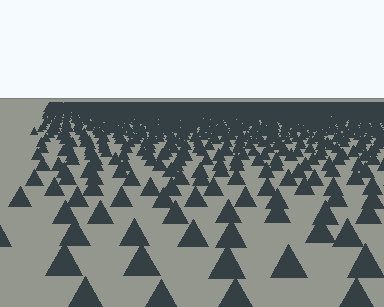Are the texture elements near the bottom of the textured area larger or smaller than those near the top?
Larger. Near the bottom, elements are closer to the viewer and appear at a bigger on-screen size.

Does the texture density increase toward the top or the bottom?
Density increases toward the top.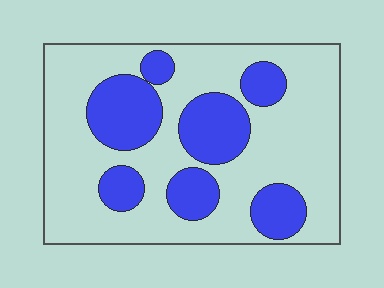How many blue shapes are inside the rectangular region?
7.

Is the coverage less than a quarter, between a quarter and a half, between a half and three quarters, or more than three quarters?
Between a quarter and a half.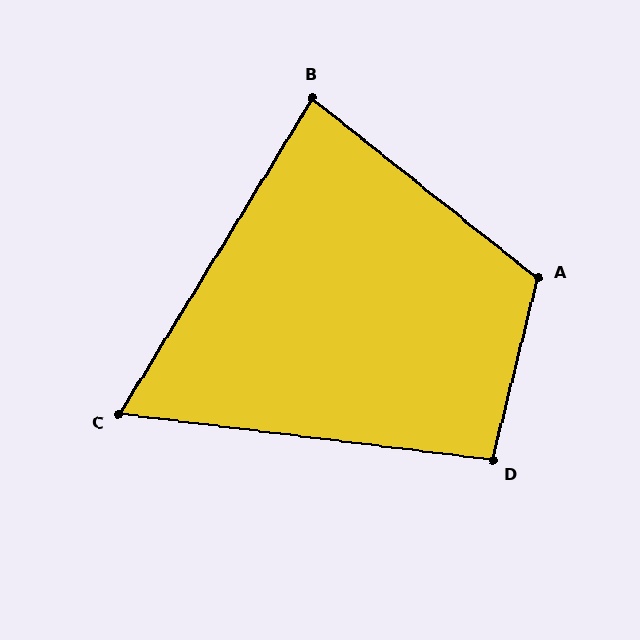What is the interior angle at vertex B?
Approximately 83 degrees (acute).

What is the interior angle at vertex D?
Approximately 97 degrees (obtuse).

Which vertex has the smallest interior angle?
C, at approximately 66 degrees.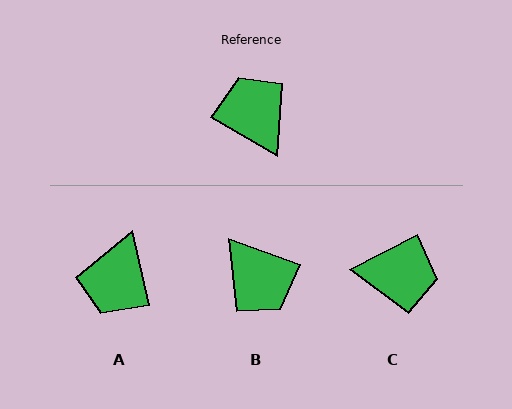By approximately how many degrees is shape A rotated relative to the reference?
Approximately 133 degrees counter-clockwise.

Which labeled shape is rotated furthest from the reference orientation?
B, about 170 degrees away.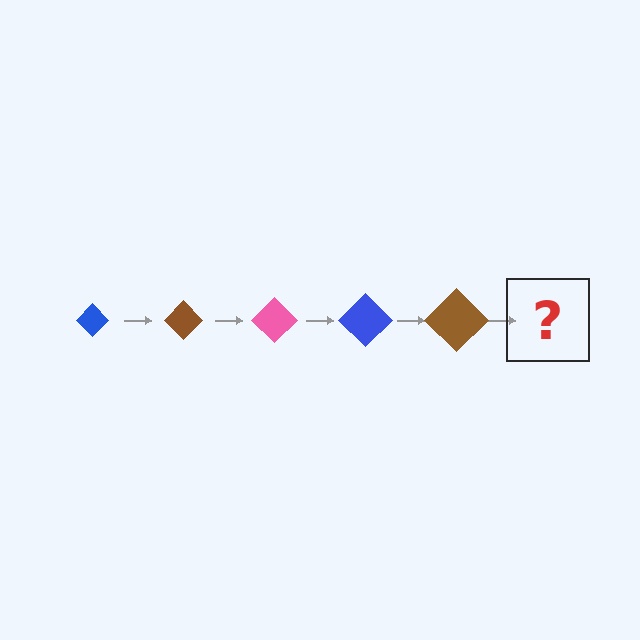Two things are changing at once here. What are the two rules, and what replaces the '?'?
The two rules are that the diamond grows larger each step and the color cycles through blue, brown, and pink. The '?' should be a pink diamond, larger than the previous one.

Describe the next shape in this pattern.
It should be a pink diamond, larger than the previous one.